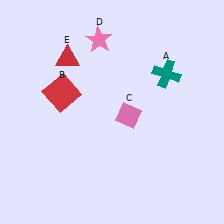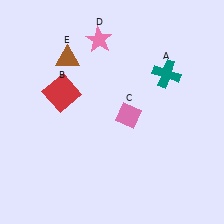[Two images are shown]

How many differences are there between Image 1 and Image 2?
There is 1 difference between the two images.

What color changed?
The triangle (E) changed from red in Image 1 to brown in Image 2.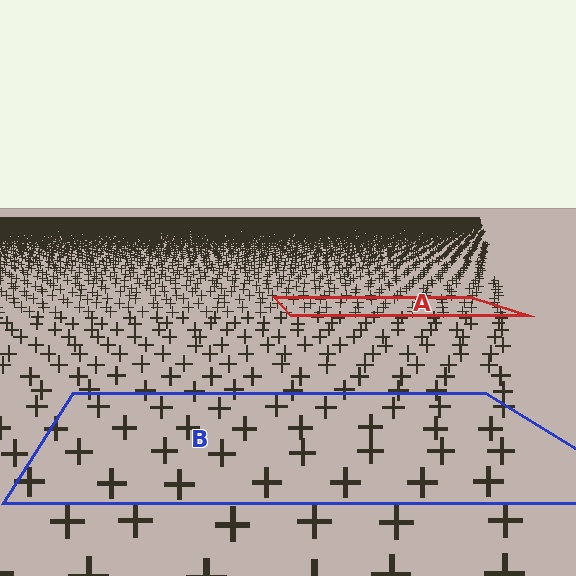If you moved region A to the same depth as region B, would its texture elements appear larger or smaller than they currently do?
They would appear larger. At a closer depth, the same texture elements are projected at a bigger on-screen size.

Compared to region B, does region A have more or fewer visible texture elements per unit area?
Region A has more texture elements per unit area — they are packed more densely because it is farther away.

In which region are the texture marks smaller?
The texture marks are smaller in region A, because it is farther away.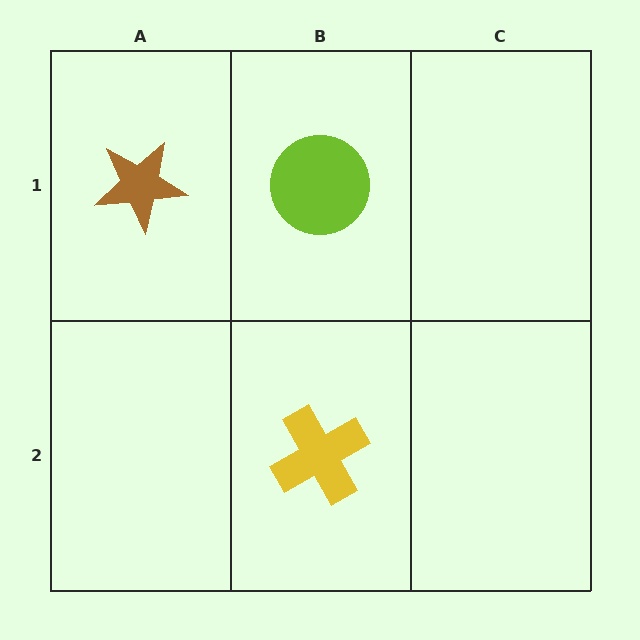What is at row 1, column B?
A lime circle.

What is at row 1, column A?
A brown star.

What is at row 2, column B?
A yellow cross.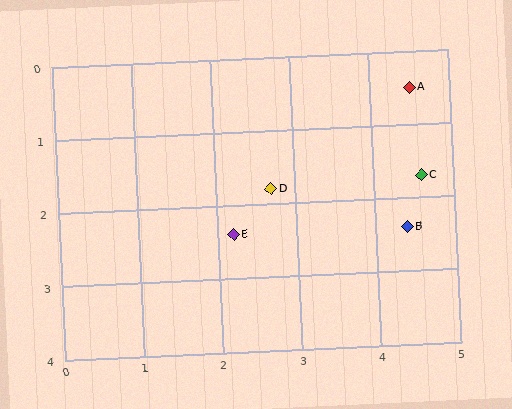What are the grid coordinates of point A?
Point A is at approximately (4.5, 0.5).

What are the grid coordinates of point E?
Point E is at approximately (2.2, 2.4).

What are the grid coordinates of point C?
Point C is at approximately (4.6, 1.7).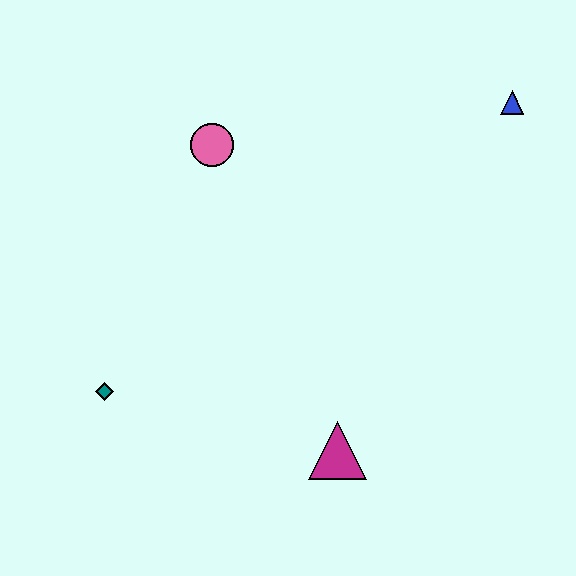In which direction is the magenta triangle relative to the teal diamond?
The magenta triangle is to the right of the teal diamond.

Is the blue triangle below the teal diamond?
No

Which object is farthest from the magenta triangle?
The blue triangle is farthest from the magenta triangle.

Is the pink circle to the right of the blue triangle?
No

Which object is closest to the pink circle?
The teal diamond is closest to the pink circle.